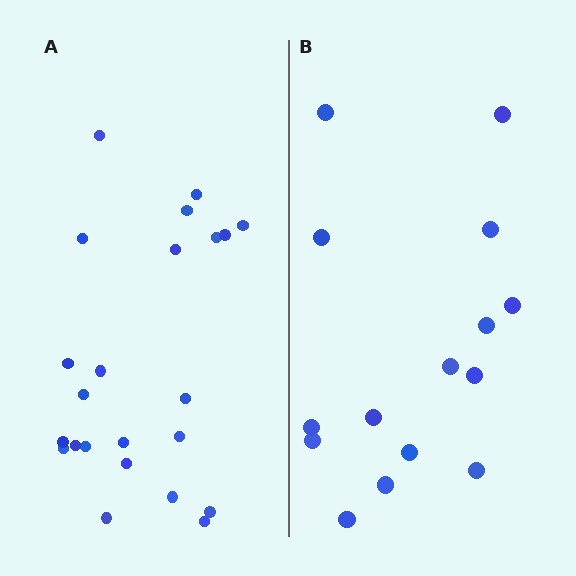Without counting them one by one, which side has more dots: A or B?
Region A (the left region) has more dots.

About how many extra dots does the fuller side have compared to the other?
Region A has roughly 8 or so more dots than region B.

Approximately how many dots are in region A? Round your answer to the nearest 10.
About 20 dots. (The exact count is 23, which rounds to 20.)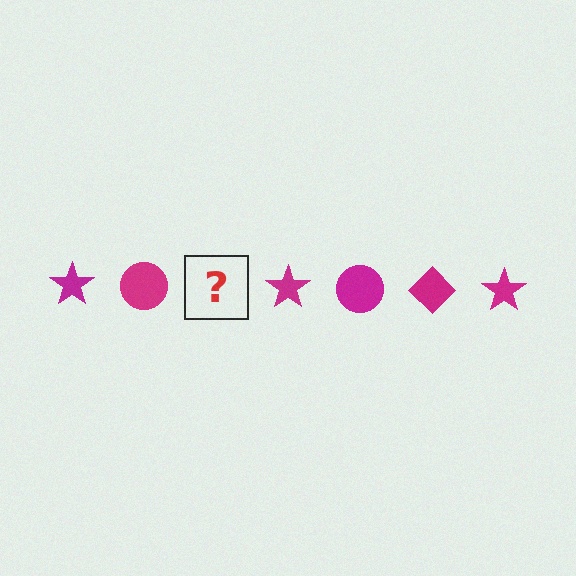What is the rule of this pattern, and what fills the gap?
The rule is that the pattern cycles through star, circle, diamond shapes in magenta. The gap should be filled with a magenta diamond.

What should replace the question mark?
The question mark should be replaced with a magenta diamond.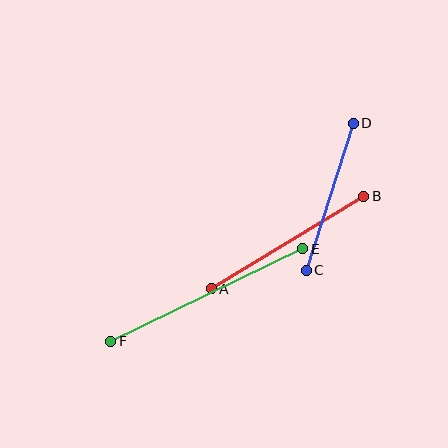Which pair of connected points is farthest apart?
Points E and F are farthest apart.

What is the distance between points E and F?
The distance is approximately 213 pixels.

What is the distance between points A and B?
The distance is approximately 178 pixels.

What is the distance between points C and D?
The distance is approximately 154 pixels.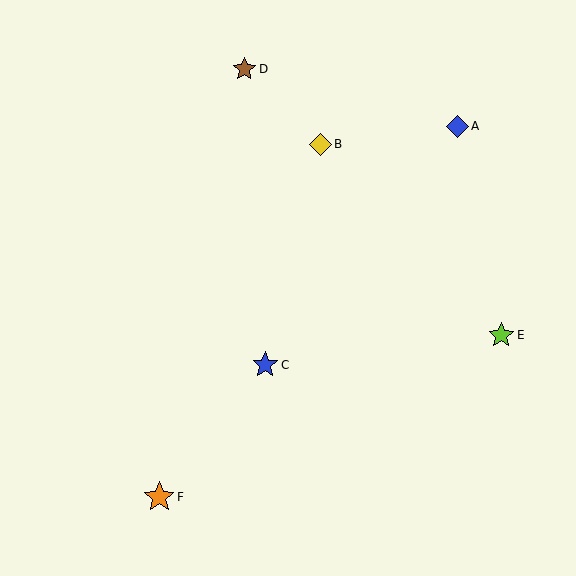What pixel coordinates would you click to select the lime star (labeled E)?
Click at (501, 335) to select the lime star E.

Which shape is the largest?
The orange star (labeled F) is the largest.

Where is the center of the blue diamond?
The center of the blue diamond is at (457, 126).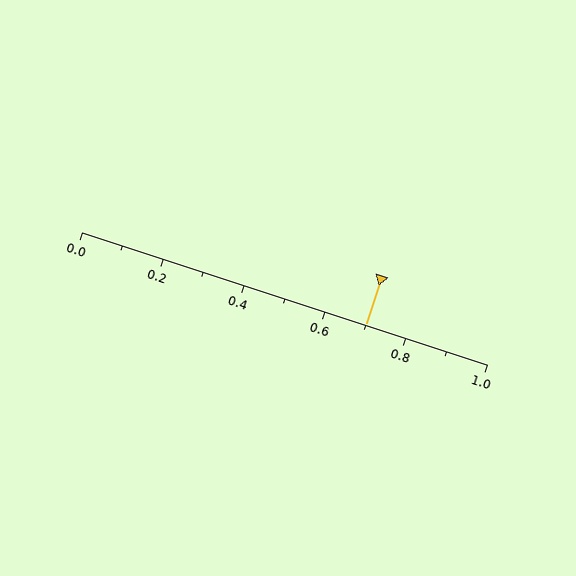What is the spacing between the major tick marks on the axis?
The major ticks are spaced 0.2 apart.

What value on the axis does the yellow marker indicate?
The marker indicates approximately 0.7.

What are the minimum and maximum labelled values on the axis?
The axis runs from 0.0 to 1.0.